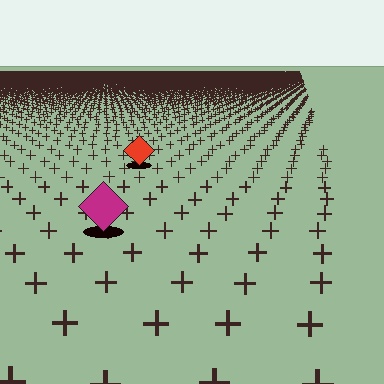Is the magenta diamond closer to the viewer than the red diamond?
Yes. The magenta diamond is closer — you can tell from the texture gradient: the ground texture is coarser near it.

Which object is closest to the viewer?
The magenta diamond is closest. The texture marks near it are larger and more spread out.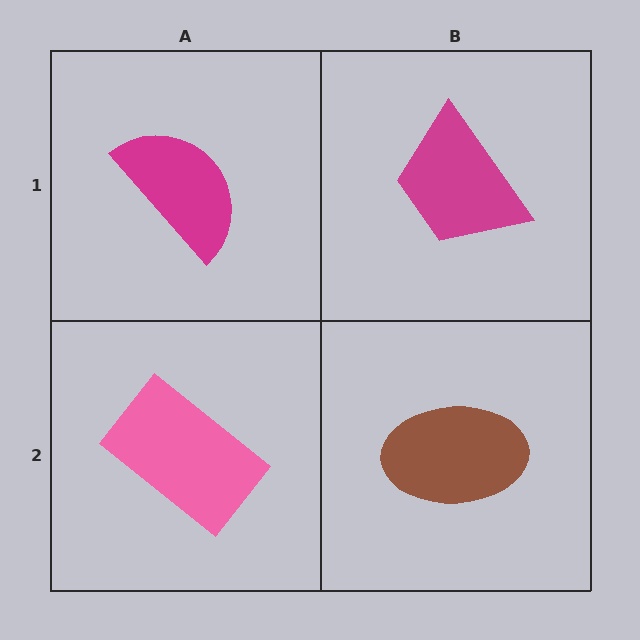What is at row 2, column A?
A pink rectangle.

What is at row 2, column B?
A brown ellipse.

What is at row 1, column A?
A magenta semicircle.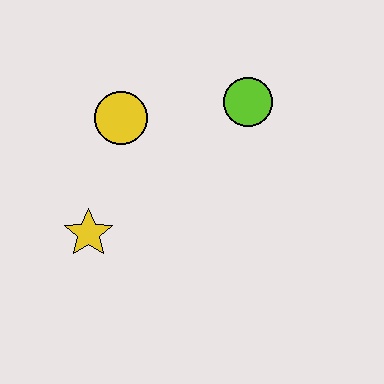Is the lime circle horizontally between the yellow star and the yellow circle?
No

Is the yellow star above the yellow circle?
No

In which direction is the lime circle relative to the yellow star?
The lime circle is to the right of the yellow star.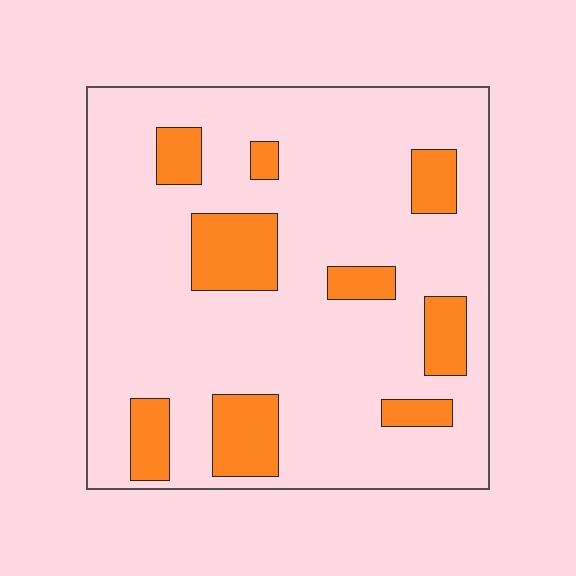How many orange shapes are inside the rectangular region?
9.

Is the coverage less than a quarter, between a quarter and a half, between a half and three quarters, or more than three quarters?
Less than a quarter.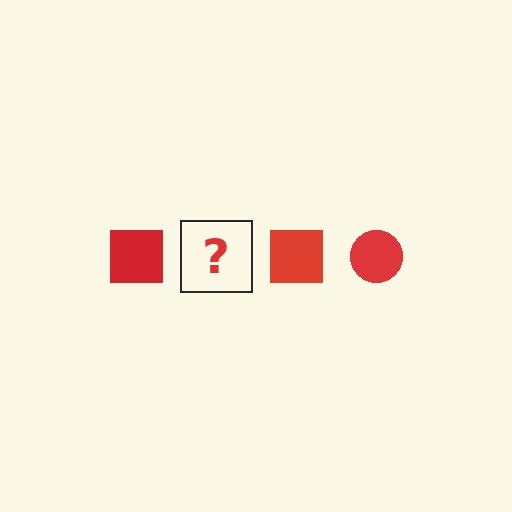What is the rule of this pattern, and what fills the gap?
The rule is that the pattern cycles through square, circle shapes in red. The gap should be filled with a red circle.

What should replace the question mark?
The question mark should be replaced with a red circle.